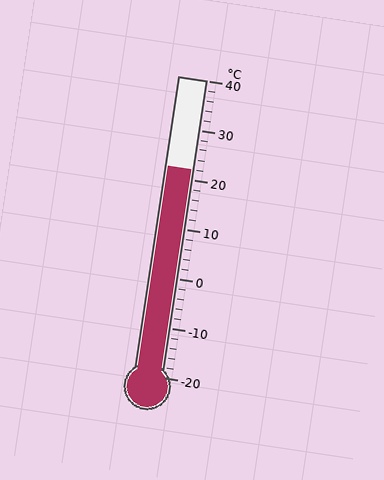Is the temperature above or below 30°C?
The temperature is below 30°C.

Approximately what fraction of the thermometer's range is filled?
The thermometer is filled to approximately 70% of its range.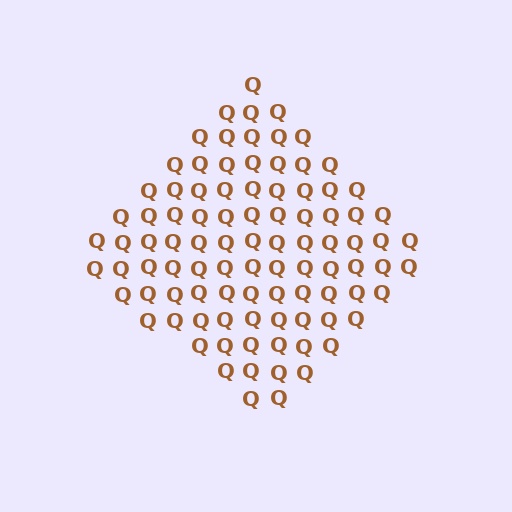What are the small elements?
The small elements are letter Q's.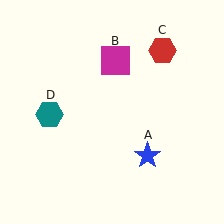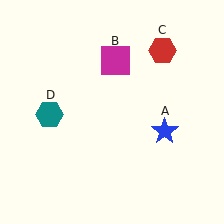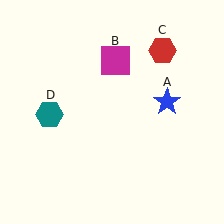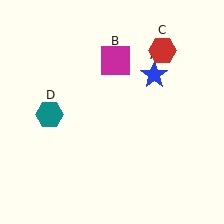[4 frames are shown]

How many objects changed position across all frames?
1 object changed position: blue star (object A).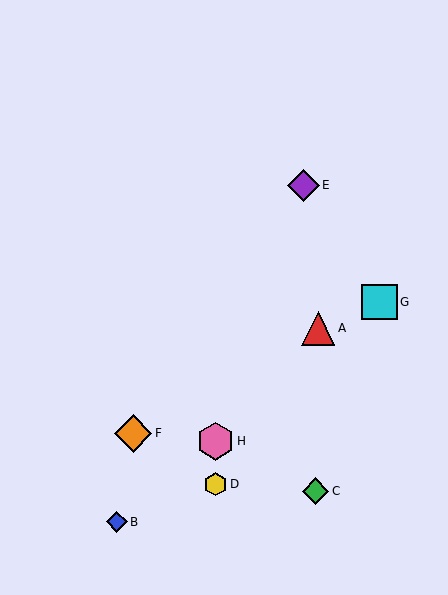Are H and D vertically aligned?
Yes, both are at x≈215.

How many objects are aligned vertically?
2 objects (D, H) are aligned vertically.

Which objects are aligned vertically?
Objects D, H are aligned vertically.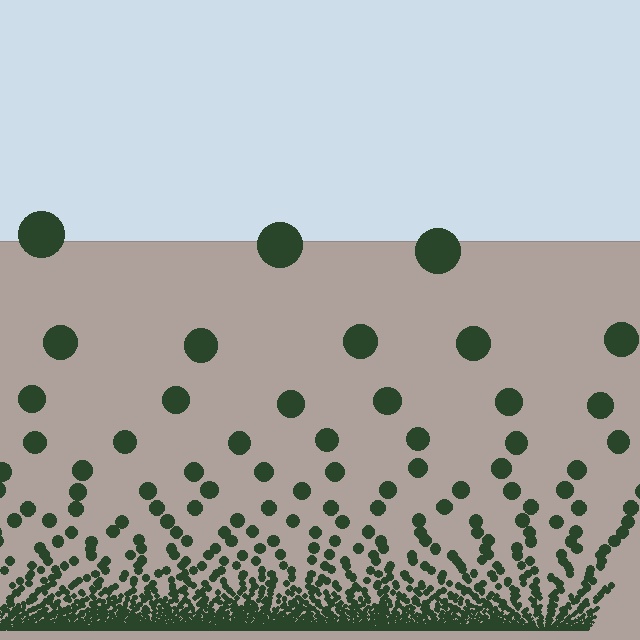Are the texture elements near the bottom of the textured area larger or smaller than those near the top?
Smaller. The gradient is inverted — elements near the bottom are smaller and denser.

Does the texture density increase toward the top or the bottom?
Density increases toward the bottom.